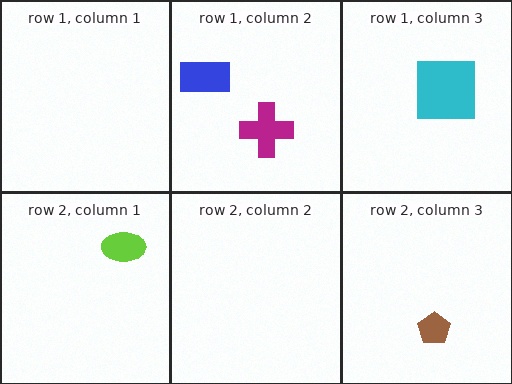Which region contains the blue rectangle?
The row 1, column 2 region.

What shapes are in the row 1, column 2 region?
The blue rectangle, the magenta cross.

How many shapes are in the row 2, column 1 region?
1.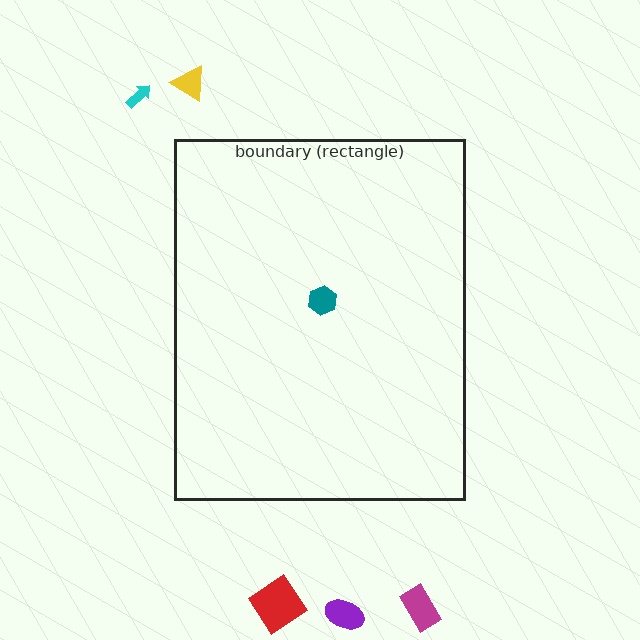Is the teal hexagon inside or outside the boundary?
Inside.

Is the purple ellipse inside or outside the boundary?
Outside.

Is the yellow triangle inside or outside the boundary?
Outside.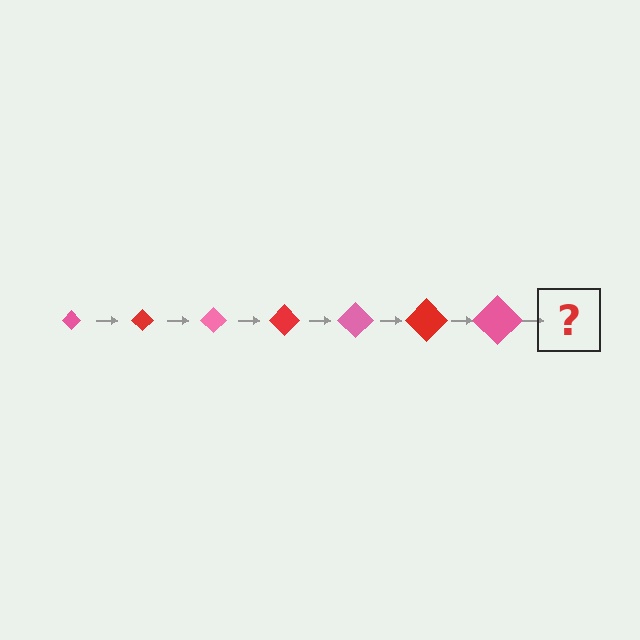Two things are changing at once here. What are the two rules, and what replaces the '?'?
The two rules are that the diamond grows larger each step and the color cycles through pink and red. The '?' should be a red diamond, larger than the previous one.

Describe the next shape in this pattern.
It should be a red diamond, larger than the previous one.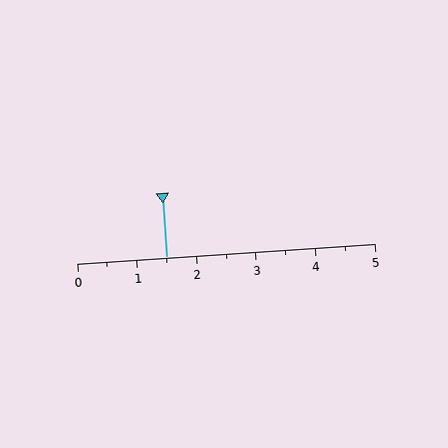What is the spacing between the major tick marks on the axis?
The major ticks are spaced 1 apart.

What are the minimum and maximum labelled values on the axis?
The axis runs from 0 to 5.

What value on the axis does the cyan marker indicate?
The marker indicates approximately 1.5.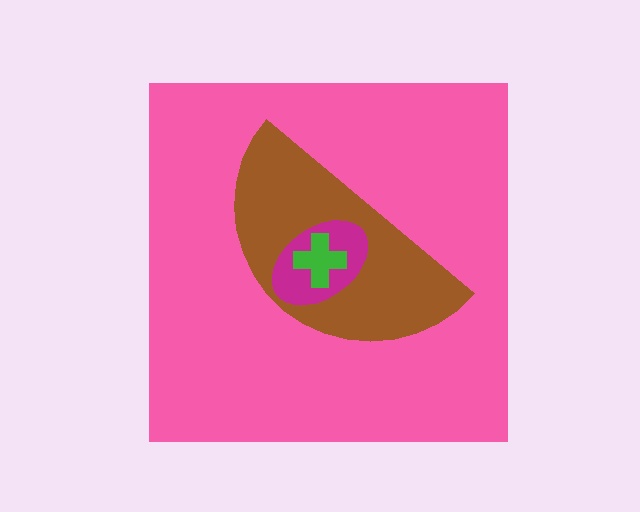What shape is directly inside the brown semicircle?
The magenta ellipse.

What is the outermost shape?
The pink square.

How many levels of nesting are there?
4.